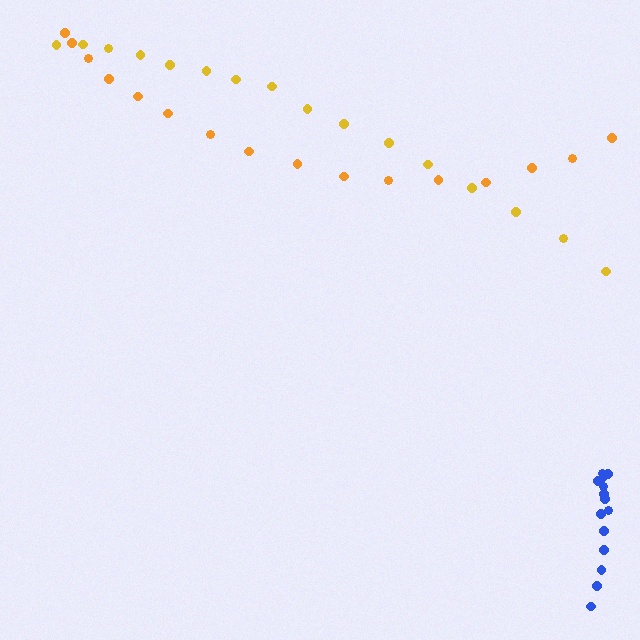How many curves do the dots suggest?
There are 3 distinct paths.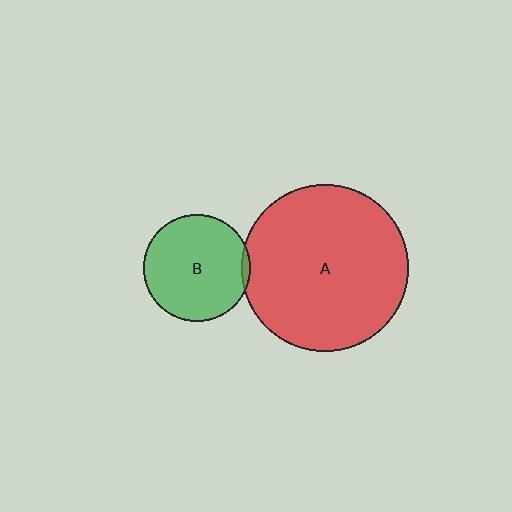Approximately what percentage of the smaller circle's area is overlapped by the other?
Approximately 5%.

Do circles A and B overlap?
Yes.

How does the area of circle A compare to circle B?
Approximately 2.5 times.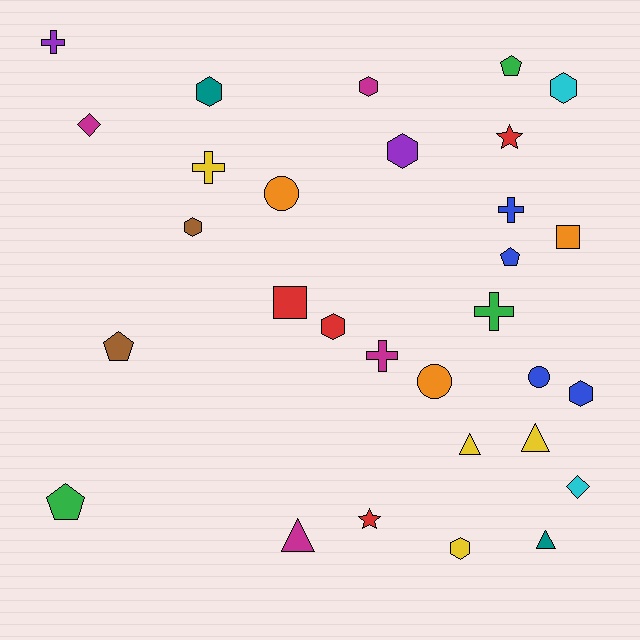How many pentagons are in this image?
There are 4 pentagons.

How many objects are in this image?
There are 30 objects.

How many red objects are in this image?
There are 4 red objects.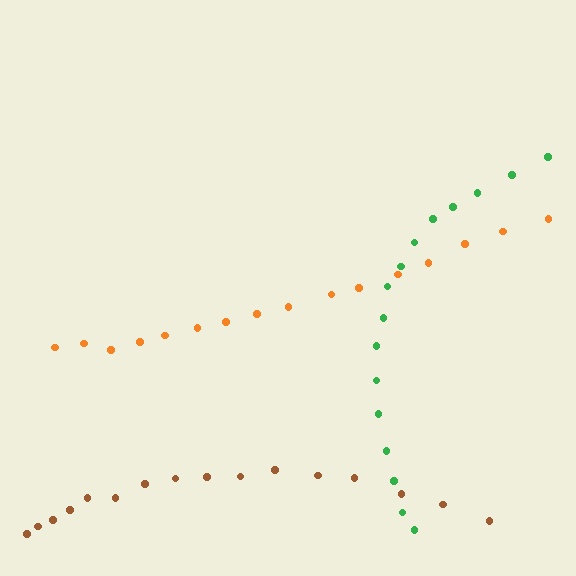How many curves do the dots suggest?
There are 3 distinct paths.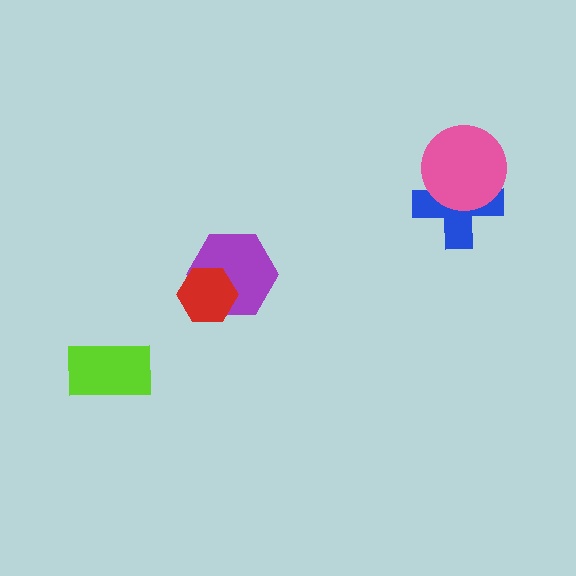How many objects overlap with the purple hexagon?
1 object overlaps with the purple hexagon.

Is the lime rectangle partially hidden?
No, no other shape covers it.